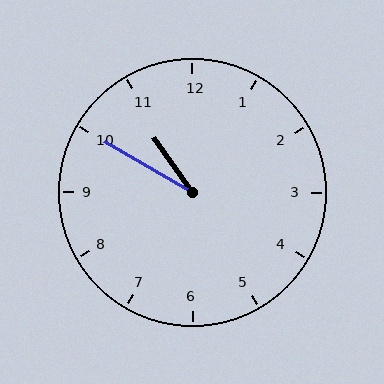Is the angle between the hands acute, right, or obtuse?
It is acute.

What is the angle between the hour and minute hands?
Approximately 25 degrees.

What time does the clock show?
10:50.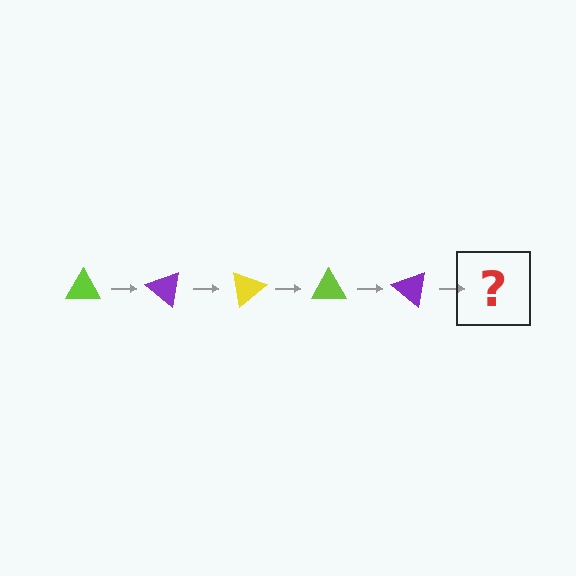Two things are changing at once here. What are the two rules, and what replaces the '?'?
The two rules are that it rotates 40 degrees each step and the color cycles through lime, purple, and yellow. The '?' should be a yellow triangle, rotated 200 degrees from the start.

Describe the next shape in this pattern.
It should be a yellow triangle, rotated 200 degrees from the start.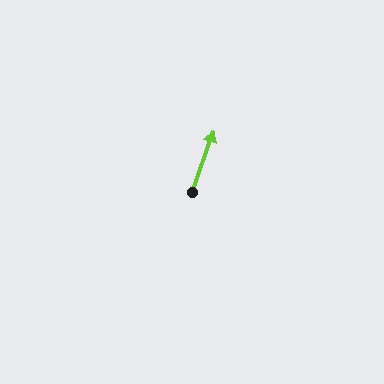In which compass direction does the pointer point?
North.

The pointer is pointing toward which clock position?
Roughly 1 o'clock.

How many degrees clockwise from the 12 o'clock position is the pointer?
Approximately 19 degrees.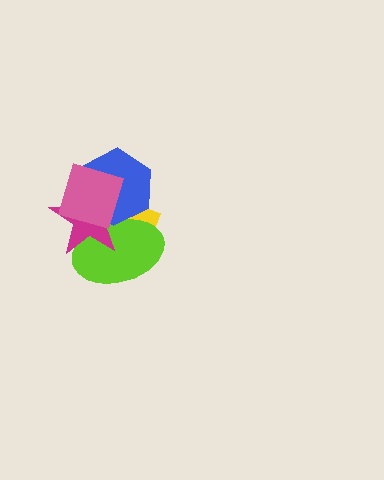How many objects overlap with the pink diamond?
4 objects overlap with the pink diamond.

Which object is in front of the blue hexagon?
The pink diamond is in front of the blue hexagon.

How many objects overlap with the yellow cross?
4 objects overlap with the yellow cross.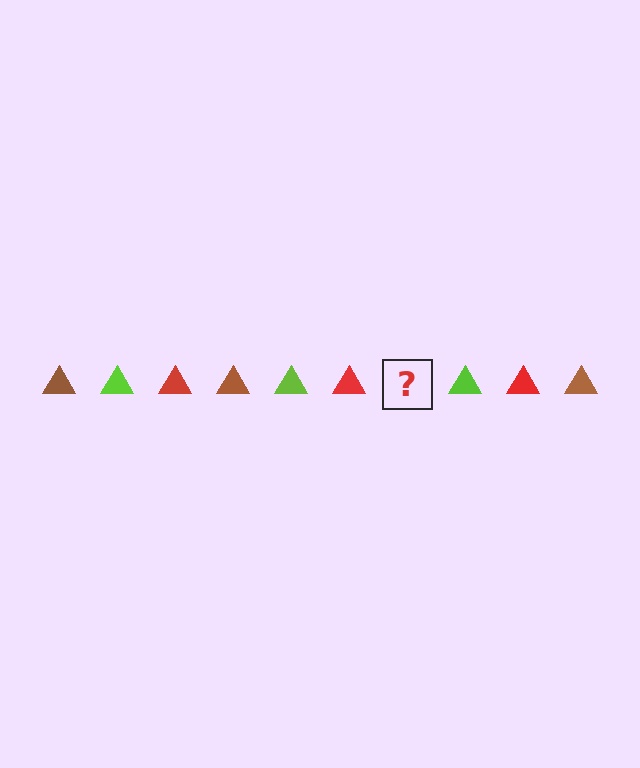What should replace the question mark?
The question mark should be replaced with a brown triangle.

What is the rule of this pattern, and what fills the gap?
The rule is that the pattern cycles through brown, lime, red triangles. The gap should be filled with a brown triangle.